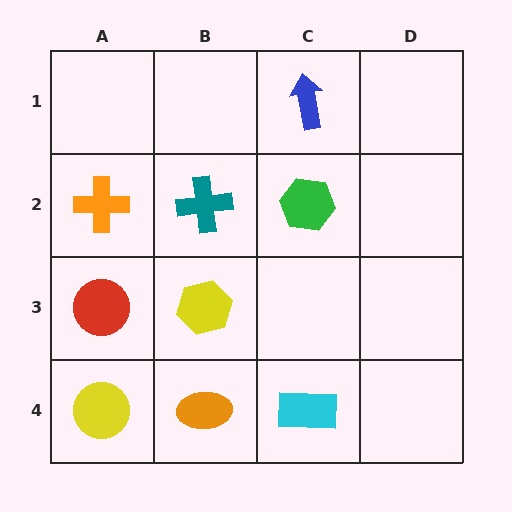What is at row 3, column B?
A yellow hexagon.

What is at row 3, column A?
A red circle.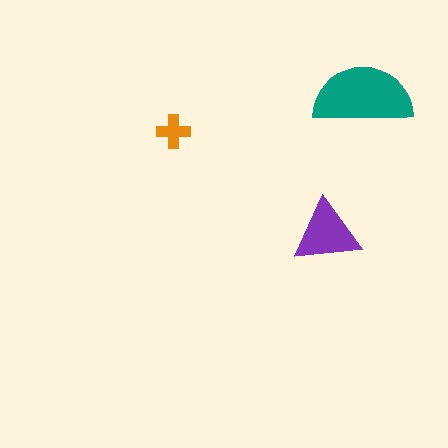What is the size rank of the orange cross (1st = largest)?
3rd.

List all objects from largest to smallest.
The teal semicircle, the purple triangle, the orange cross.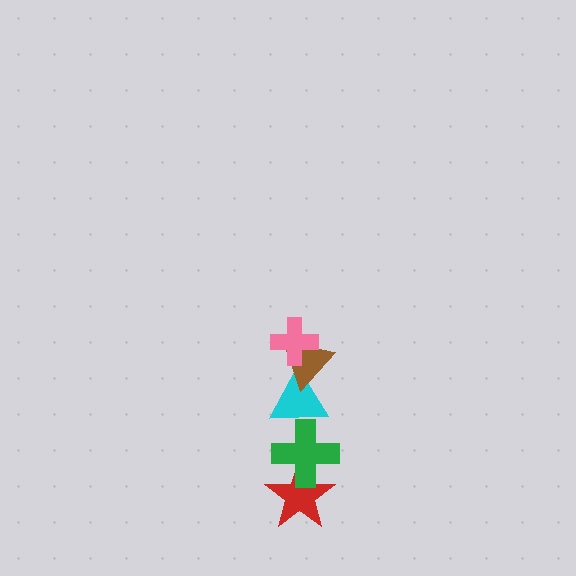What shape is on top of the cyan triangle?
The brown triangle is on top of the cyan triangle.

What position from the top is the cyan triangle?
The cyan triangle is 3rd from the top.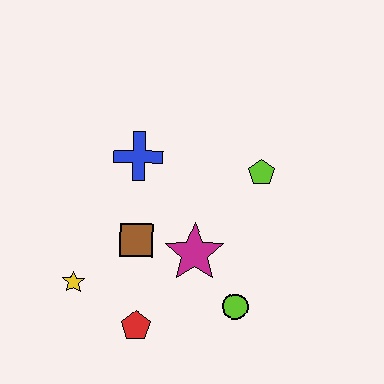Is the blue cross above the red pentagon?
Yes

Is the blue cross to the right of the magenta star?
No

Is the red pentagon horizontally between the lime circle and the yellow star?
Yes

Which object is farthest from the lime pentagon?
The yellow star is farthest from the lime pentagon.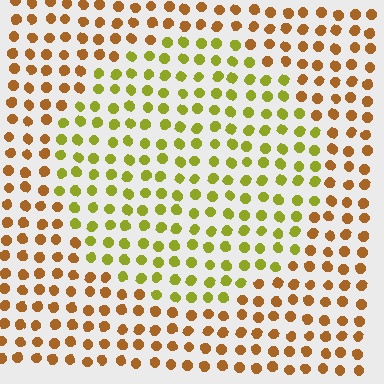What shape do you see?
I see a circle.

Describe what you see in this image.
The image is filled with small brown elements in a uniform arrangement. A circle-shaped region is visible where the elements are tinted to a slightly different hue, forming a subtle color boundary.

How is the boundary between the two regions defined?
The boundary is defined purely by a slight shift in hue (about 42 degrees). Spacing, size, and orientation are identical on both sides.